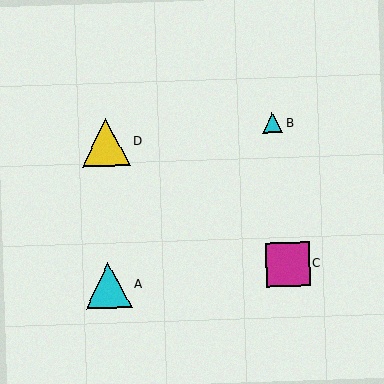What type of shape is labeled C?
Shape C is a magenta square.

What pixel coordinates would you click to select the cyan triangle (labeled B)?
Click at (272, 123) to select the cyan triangle B.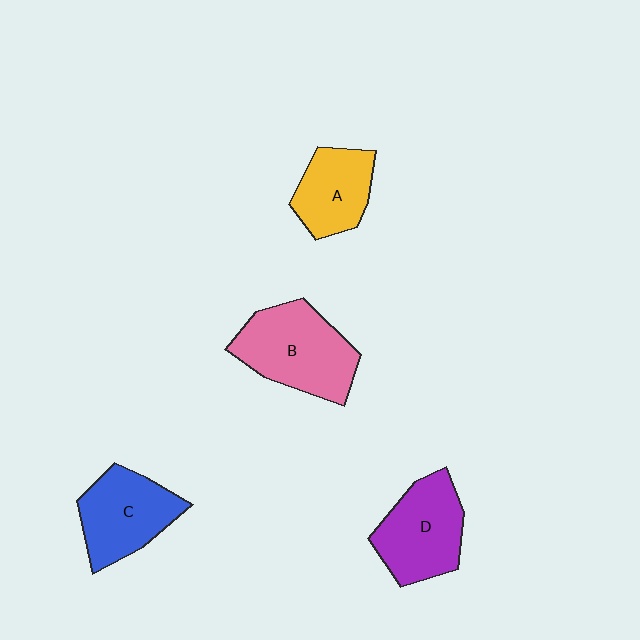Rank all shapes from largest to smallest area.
From largest to smallest: B (pink), D (purple), C (blue), A (yellow).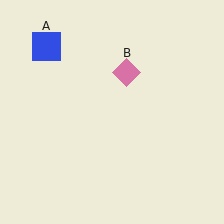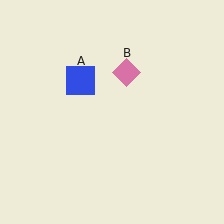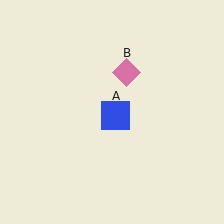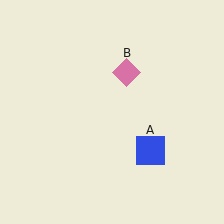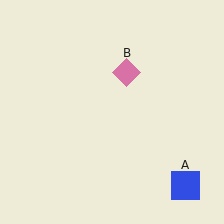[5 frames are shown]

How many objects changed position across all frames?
1 object changed position: blue square (object A).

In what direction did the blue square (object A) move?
The blue square (object A) moved down and to the right.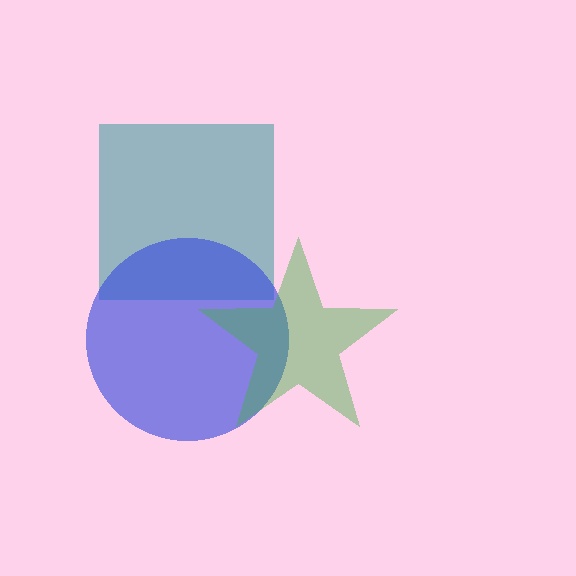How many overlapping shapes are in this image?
There are 3 overlapping shapes in the image.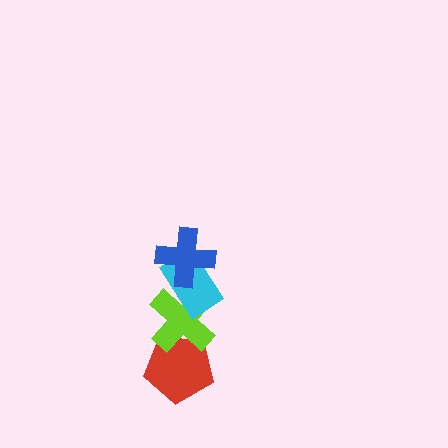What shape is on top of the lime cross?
The cyan rectangle is on top of the lime cross.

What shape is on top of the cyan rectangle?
The blue cross is on top of the cyan rectangle.